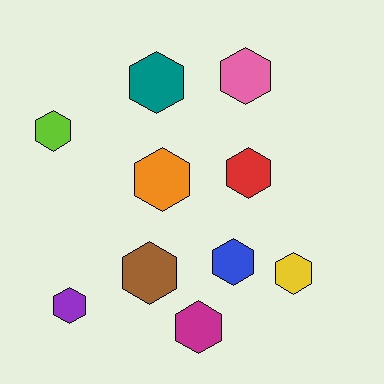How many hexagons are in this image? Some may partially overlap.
There are 10 hexagons.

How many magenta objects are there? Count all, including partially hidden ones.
There is 1 magenta object.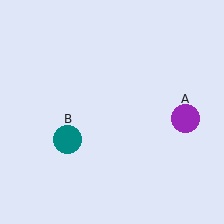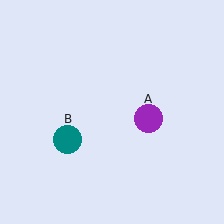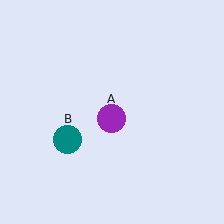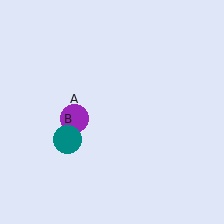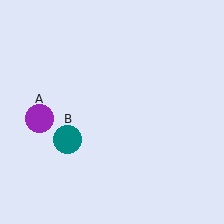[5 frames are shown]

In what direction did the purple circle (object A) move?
The purple circle (object A) moved left.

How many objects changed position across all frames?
1 object changed position: purple circle (object A).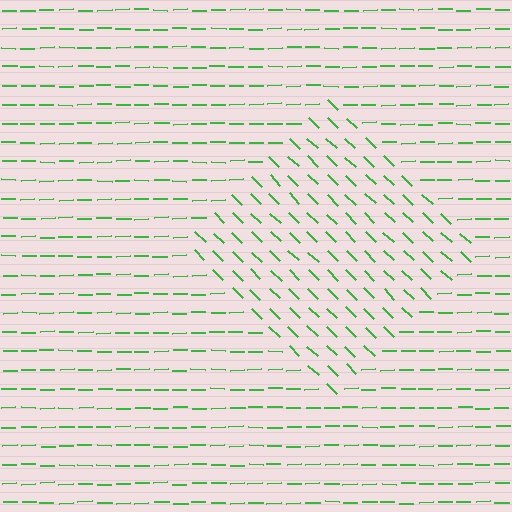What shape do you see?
I see a diamond.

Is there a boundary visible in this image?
Yes, there is a texture boundary formed by a change in line orientation.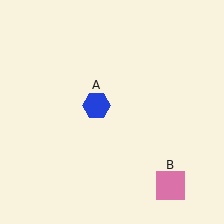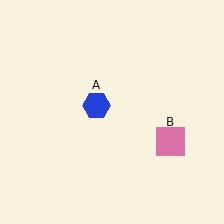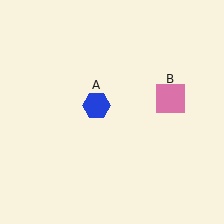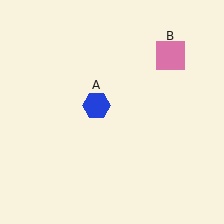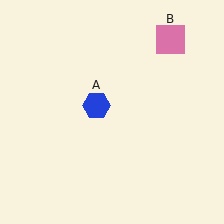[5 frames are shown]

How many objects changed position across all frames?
1 object changed position: pink square (object B).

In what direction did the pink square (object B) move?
The pink square (object B) moved up.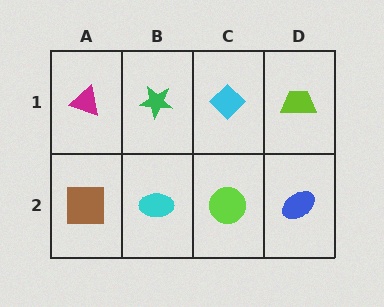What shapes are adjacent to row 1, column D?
A blue ellipse (row 2, column D), a cyan diamond (row 1, column C).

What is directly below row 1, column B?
A cyan ellipse.